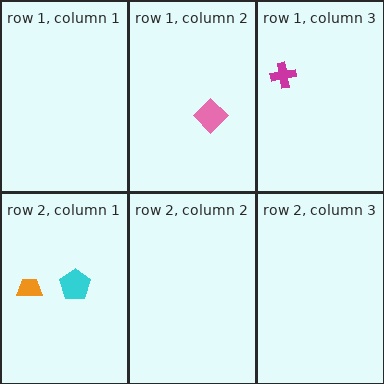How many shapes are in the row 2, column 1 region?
2.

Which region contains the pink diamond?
The row 1, column 2 region.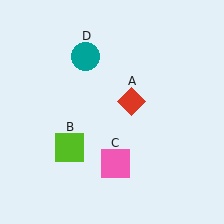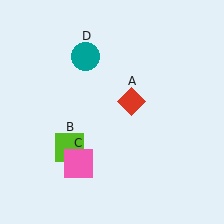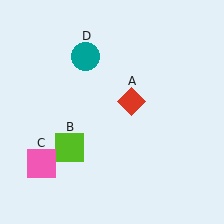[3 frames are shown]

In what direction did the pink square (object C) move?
The pink square (object C) moved left.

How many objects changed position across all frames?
1 object changed position: pink square (object C).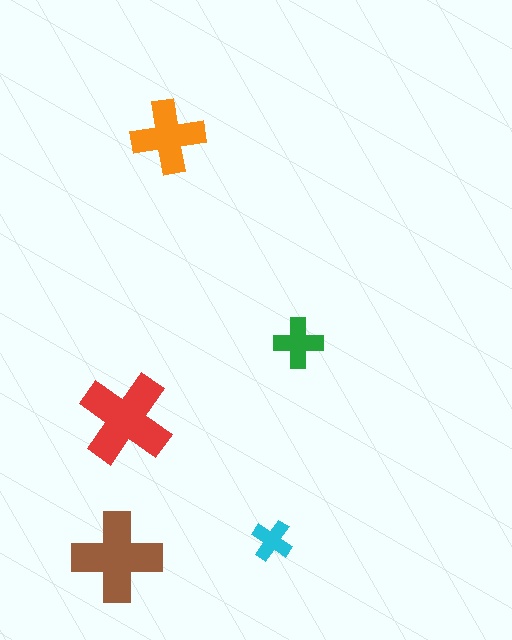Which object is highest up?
The orange cross is topmost.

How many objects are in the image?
There are 5 objects in the image.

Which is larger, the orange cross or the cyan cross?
The orange one.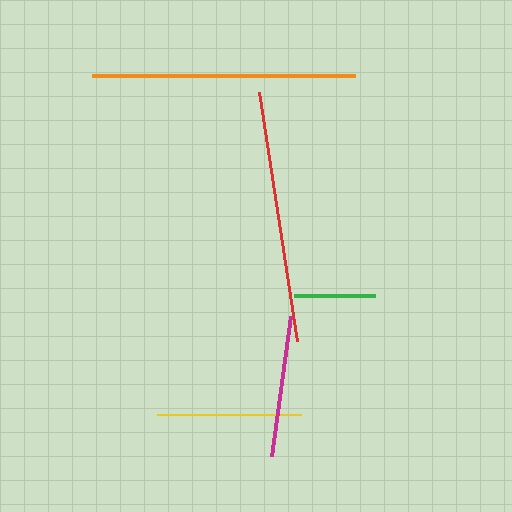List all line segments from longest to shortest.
From longest to shortest: orange, red, yellow, magenta, green.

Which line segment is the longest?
The orange line is the longest at approximately 263 pixels.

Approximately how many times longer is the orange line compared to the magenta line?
The orange line is approximately 1.9 times the length of the magenta line.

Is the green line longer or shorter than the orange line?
The orange line is longer than the green line.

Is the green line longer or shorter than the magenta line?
The magenta line is longer than the green line.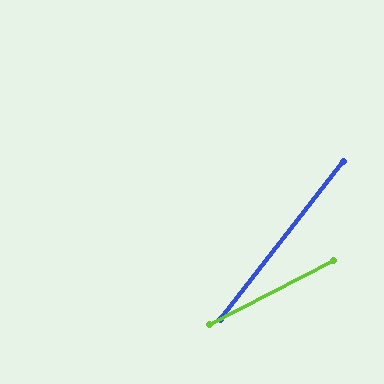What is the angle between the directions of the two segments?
Approximately 25 degrees.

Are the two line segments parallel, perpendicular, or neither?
Neither parallel nor perpendicular — they differ by about 25°.